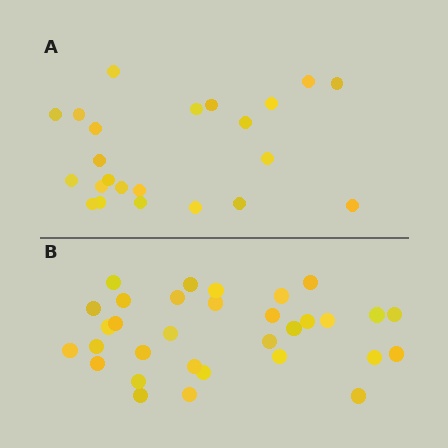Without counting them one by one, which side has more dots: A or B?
Region B (the bottom region) has more dots.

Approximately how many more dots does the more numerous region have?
Region B has roughly 8 or so more dots than region A.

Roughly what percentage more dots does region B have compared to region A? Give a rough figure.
About 40% more.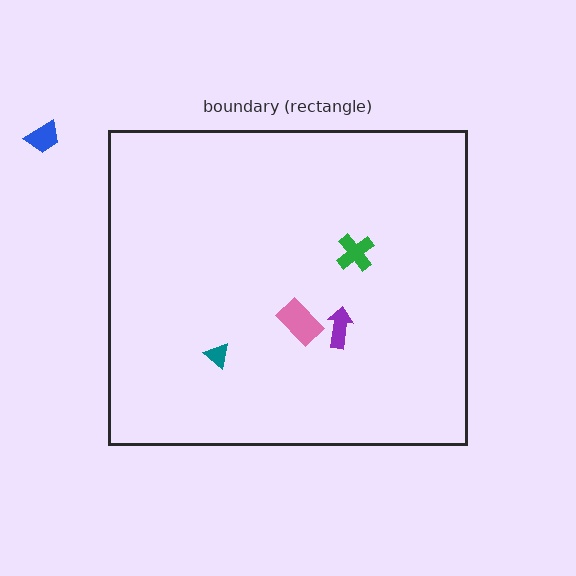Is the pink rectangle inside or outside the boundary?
Inside.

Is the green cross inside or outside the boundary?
Inside.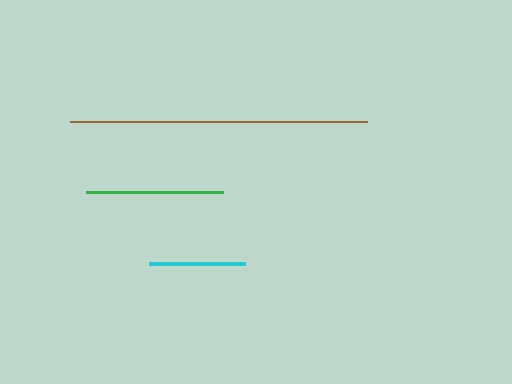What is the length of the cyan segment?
The cyan segment is approximately 96 pixels long.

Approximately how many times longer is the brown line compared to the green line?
The brown line is approximately 2.2 times the length of the green line.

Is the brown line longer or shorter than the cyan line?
The brown line is longer than the cyan line.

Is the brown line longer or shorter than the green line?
The brown line is longer than the green line.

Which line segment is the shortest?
The cyan line is the shortest at approximately 96 pixels.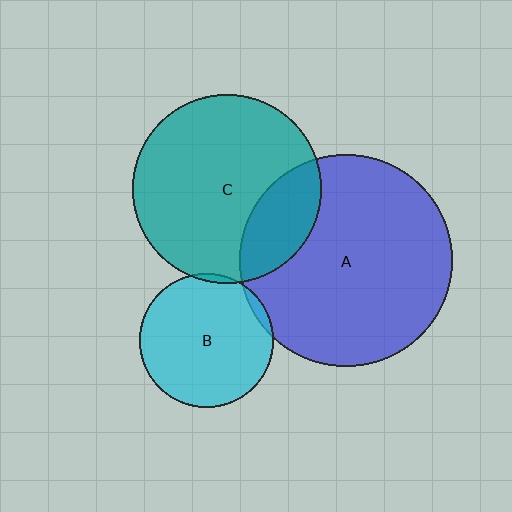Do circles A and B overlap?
Yes.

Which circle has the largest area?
Circle A (blue).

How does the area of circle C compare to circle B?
Approximately 2.0 times.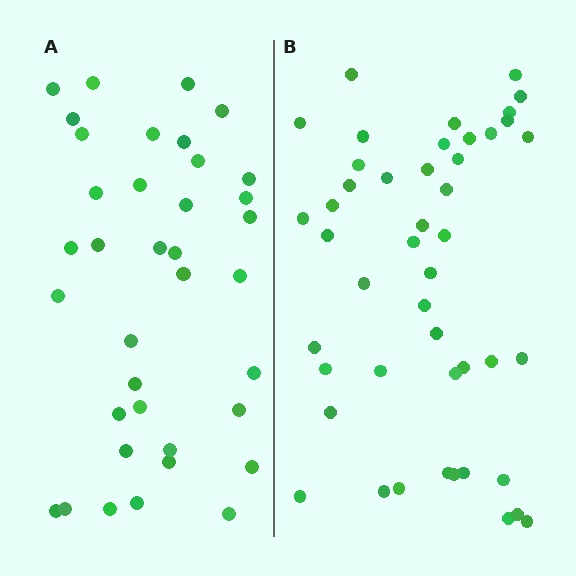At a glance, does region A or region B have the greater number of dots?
Region B (the right region) has more dots.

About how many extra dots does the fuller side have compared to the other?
Region B has roughly 8 or so more dots than region A.